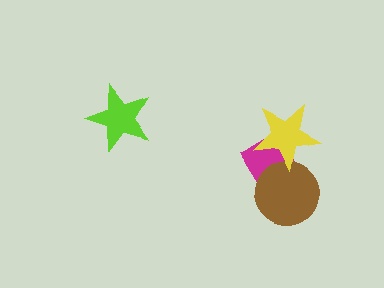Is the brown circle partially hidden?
Yes, it is partially covered by another shape.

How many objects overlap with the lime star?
0 objects overlap with the lime star.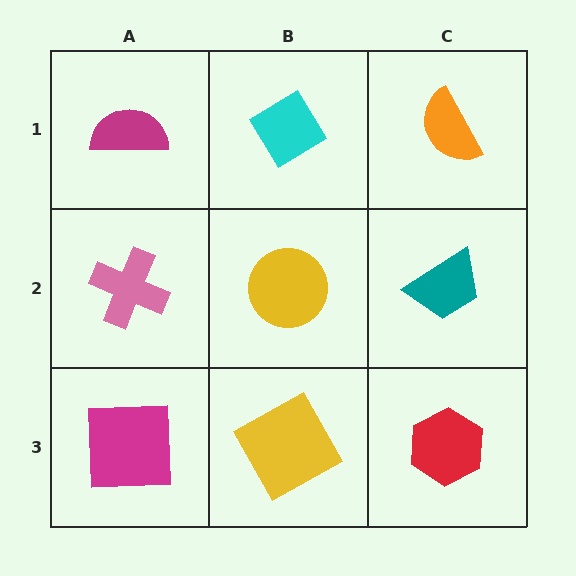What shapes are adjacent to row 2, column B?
A cyan diamond (row 1, column B), a yellow square (row 3, column B), a pink cross (row 2, column A), a teal trapezoid (row 2, column C).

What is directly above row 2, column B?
A cyan diamond.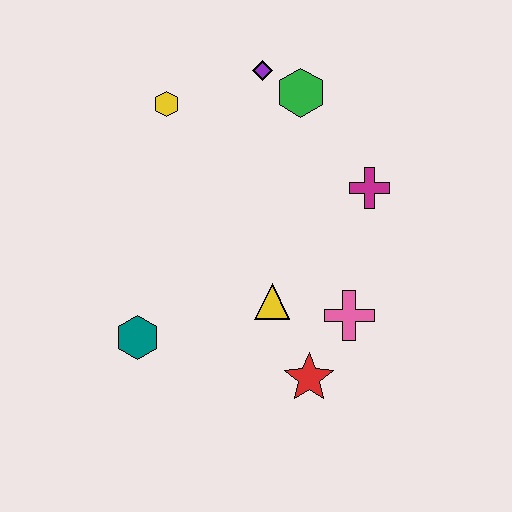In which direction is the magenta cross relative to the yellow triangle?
The magenta cross is above the yellow triangle.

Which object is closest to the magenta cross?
The green hexagon is closest to the magenta cross.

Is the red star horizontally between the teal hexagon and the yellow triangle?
No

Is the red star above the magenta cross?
No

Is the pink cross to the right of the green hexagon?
Yes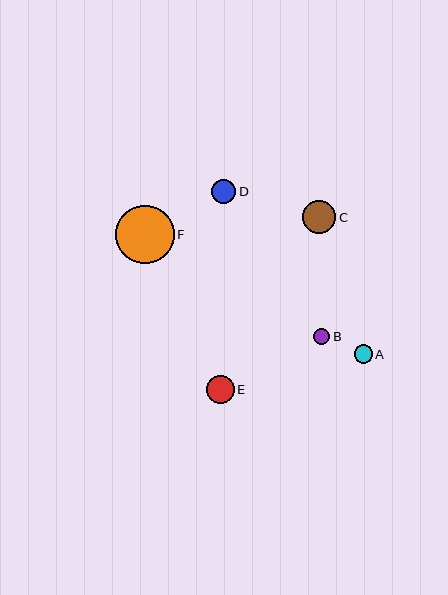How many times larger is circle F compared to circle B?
Circle F is approximately 3.6 times the size of circle B.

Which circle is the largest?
Circle F is the largest with a size of approximately 59 pixels.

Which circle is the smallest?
Circle B is the smallest with a size of approximately 16 pixels.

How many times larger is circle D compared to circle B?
Circle D is approximately 1.5 times the size of circle B.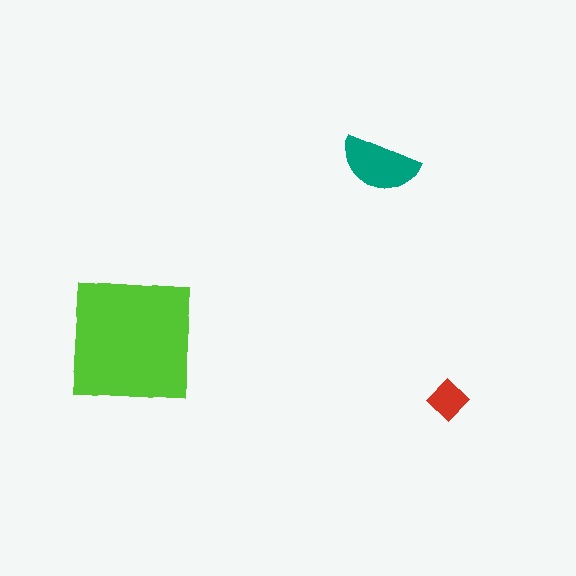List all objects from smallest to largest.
The red diamond, the teal semicircle, the lime square.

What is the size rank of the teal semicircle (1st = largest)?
2nd.